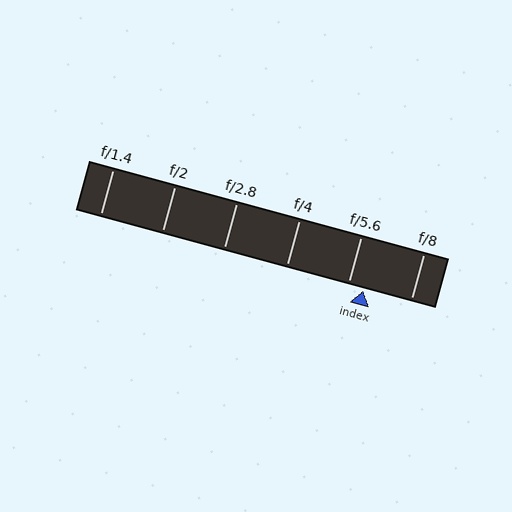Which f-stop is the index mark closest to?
The index mark is closest to f/5.6.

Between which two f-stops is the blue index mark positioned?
The index mark is between f/5.6 and f/8.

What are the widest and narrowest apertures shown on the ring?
The widest aperture shown is f/1.4 and the narrowest is f/8.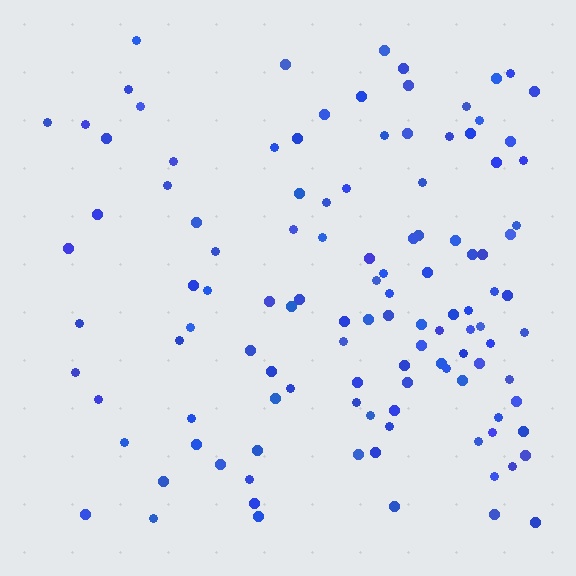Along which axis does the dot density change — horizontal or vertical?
Horizontal.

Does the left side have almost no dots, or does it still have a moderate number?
Still a moderate number, just noticeably fewer than the right.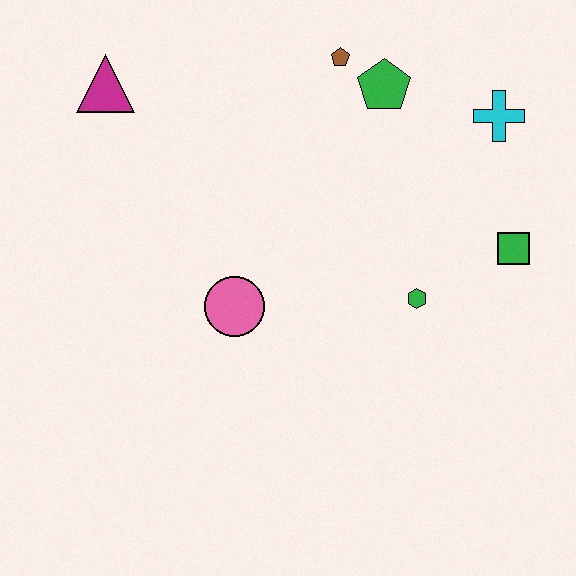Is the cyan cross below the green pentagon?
Yes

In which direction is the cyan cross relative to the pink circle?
The cyan cross is to the right of the pink circle.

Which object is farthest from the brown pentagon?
The pink circle is farthest from the brown pentagon.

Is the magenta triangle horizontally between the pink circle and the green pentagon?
No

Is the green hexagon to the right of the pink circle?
Yes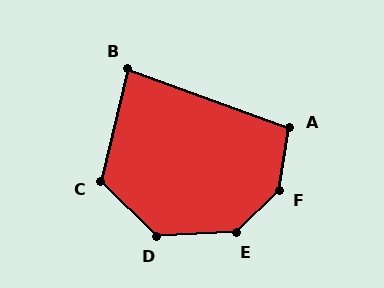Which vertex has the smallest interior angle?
B, at approximately 84 degrees.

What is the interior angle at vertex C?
Approximately 121 degrees (obtuse).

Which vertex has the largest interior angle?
F, at approximately 143 degrees.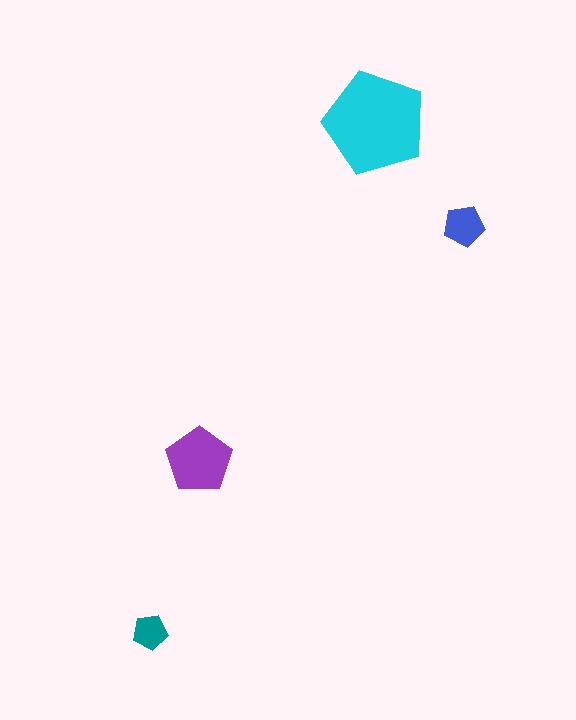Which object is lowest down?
The teal pentagon is bottommost.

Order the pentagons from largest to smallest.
the cyan one, the purple one, the blue one, the teal one.